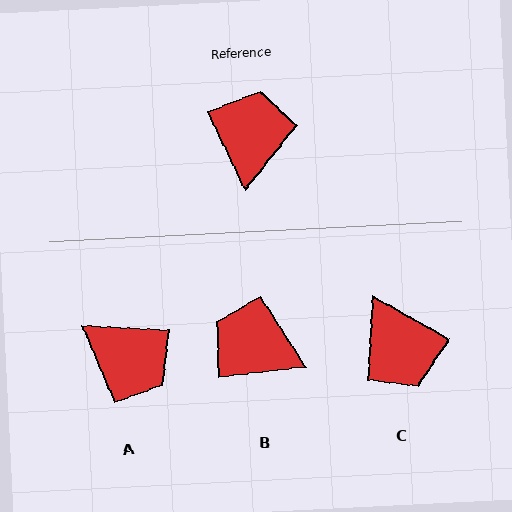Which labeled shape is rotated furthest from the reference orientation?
C, about 145 degrees away.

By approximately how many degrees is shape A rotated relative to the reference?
Approximately 118 degrees clockwise.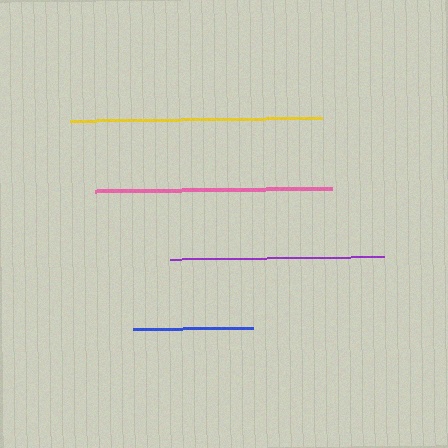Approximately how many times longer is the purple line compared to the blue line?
The purple line is approximately 1.8 times the length of the blue line.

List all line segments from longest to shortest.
From longest to shortest: yellow, pink, purple, blue.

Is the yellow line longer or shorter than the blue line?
The yellow line is longer than the blue line.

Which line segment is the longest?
The yellow line is the longest at approximately 252 pixels.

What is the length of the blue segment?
The blue segment is approximately 120 pixels long.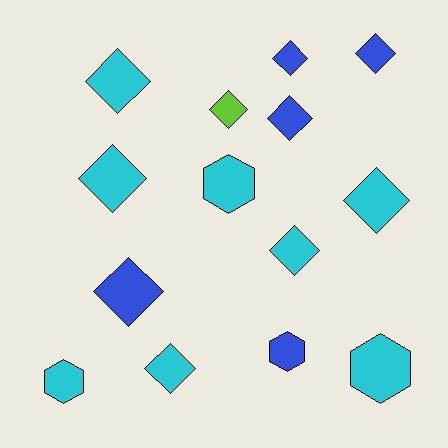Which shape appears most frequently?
Diamond, with 10 objects.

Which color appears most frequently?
Cyan, with 8 objects.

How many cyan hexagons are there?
There are 3 cyan hexagons.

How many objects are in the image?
There are 14 objects.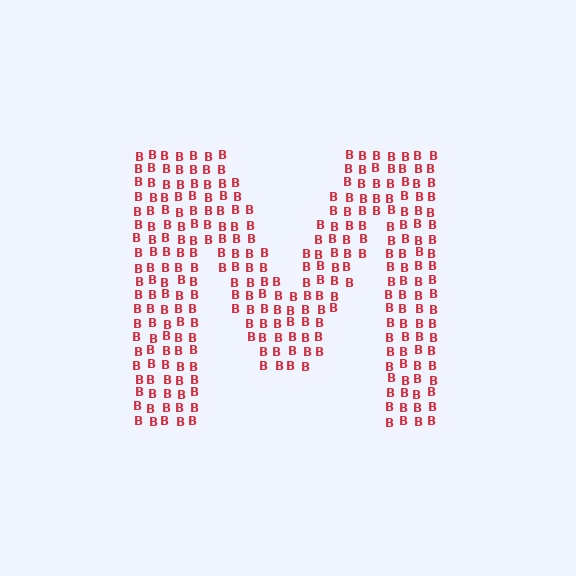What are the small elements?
The small elements are letter B's.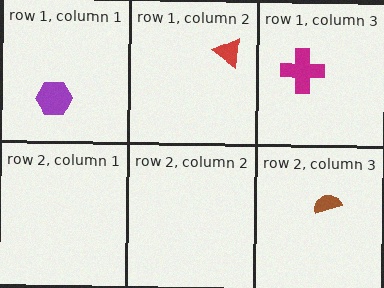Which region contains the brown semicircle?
The row 2, column 3 region.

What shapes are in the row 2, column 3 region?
The brown semicircle.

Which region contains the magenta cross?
The row 1, column 3 region.